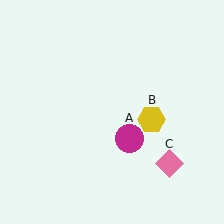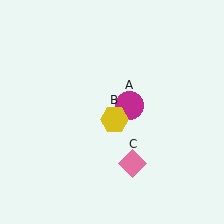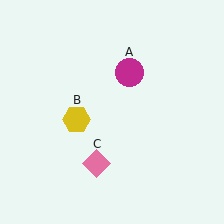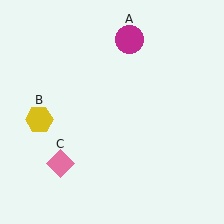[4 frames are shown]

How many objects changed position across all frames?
3 objects changed position: magenta circle (object A), yellow hexagon (object B), pink diamond (object C).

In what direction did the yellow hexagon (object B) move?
The yellow hexagon (object B) moved left.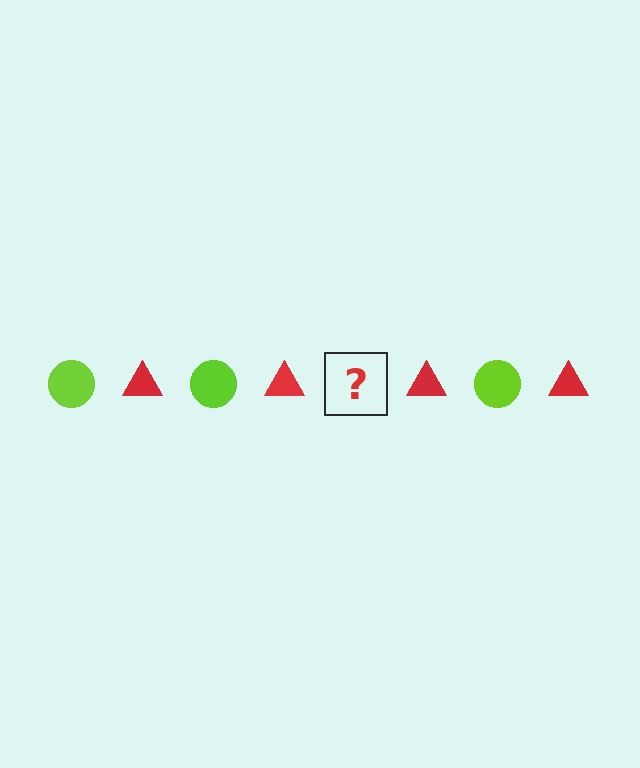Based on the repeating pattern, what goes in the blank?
The blank should be a lime circle.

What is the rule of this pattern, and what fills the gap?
The rule is that the pattern alternates between lime circle and red triangle. The gap should be filled with a lime circle.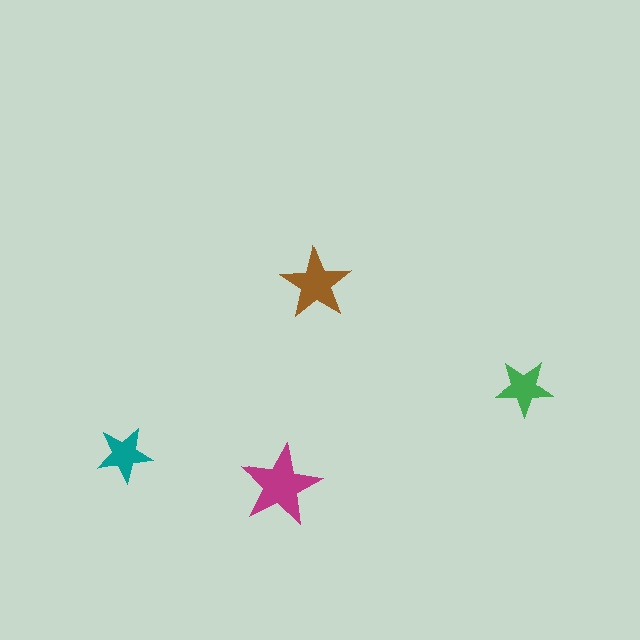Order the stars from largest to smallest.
the magenta one, the brown one, the green one, the teal one.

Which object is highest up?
The brown star is topmost.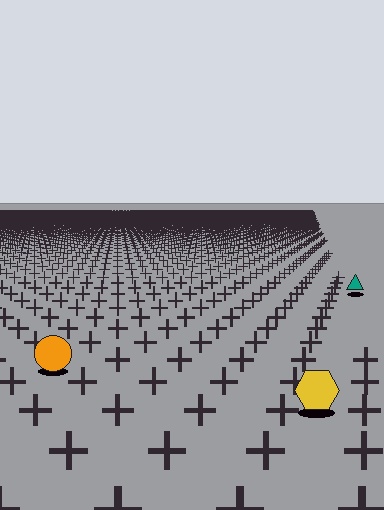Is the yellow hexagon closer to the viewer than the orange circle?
Yes. The yellow hexagon is closer — you can tell from the texture gradient: the ground texture is coarser near it.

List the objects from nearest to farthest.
From nearest to farthest: the yellow hexagon, the orange circle, the teal triangle.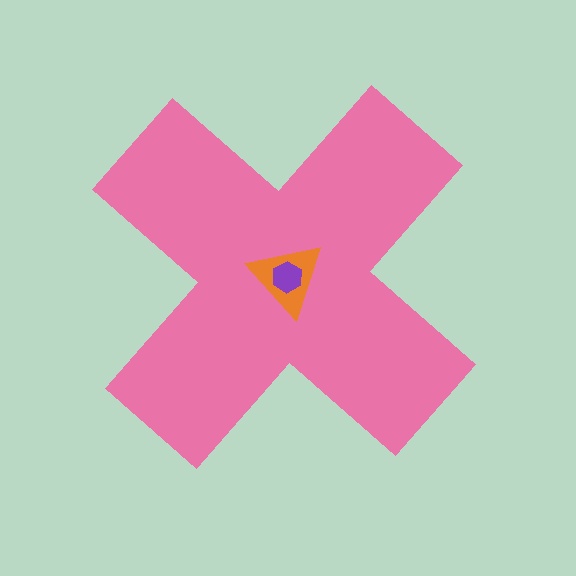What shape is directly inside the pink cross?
The orange triangle.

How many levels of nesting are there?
3.